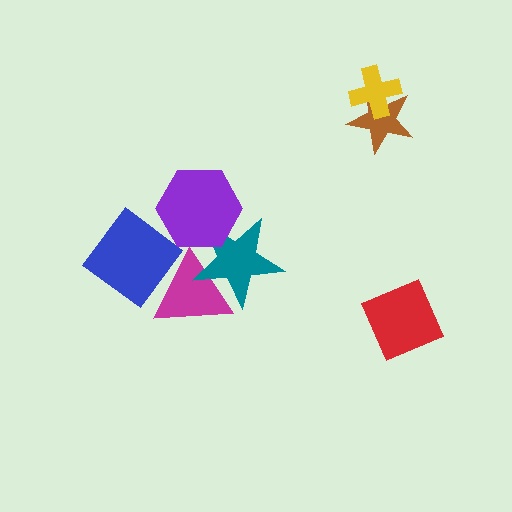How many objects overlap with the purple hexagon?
1 object overlaps with the purple hexagon.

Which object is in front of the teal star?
The purple hexagon is in front of the teal star.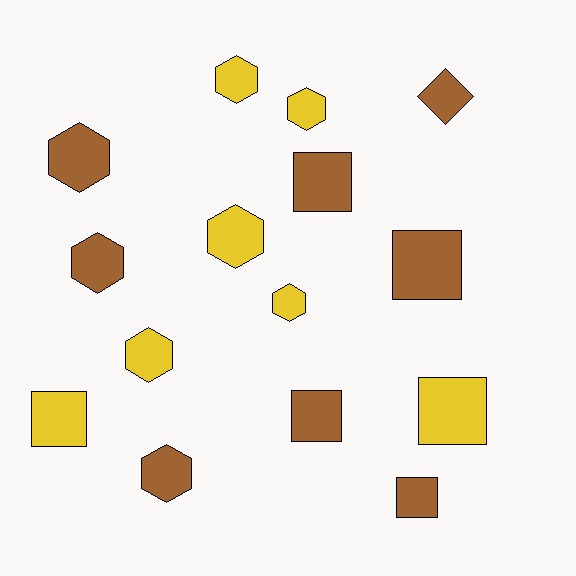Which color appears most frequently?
Brown, with 8 objects.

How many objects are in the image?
There are 15 objects.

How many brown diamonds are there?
There is 1 brown diamond.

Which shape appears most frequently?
Hexagon, with 8 objects.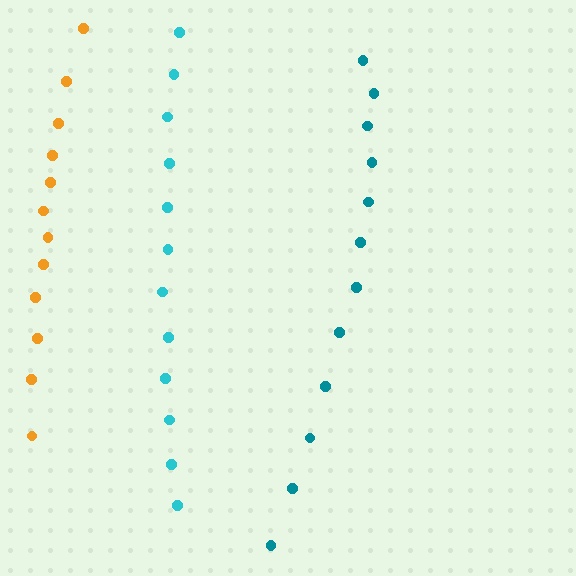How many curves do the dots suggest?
There are 3 distinct paths.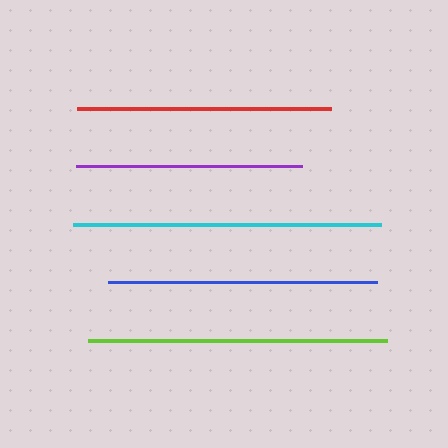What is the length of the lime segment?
The lime segment is approximately 298 pixels long.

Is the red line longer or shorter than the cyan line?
The cyan line is longer than the red line.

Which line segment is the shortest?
The purple line is the shortest at approximately 226 pixels.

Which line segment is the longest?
The cyan line is the longest at approximately 308 pixels.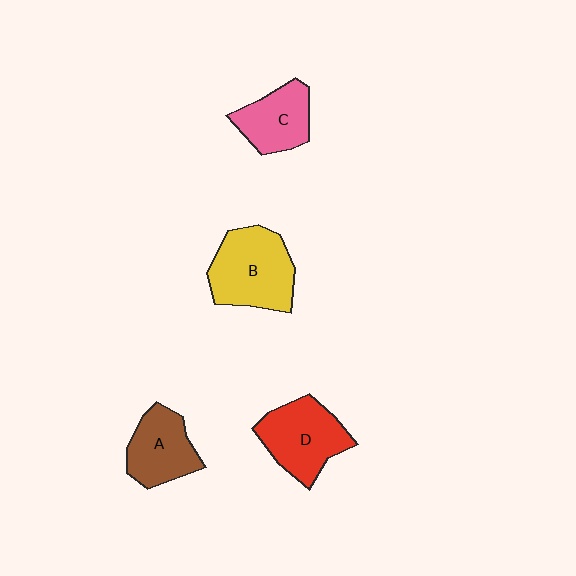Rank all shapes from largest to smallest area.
From largest to smallest: B (yellow), D (red), A (brown), C (pink).